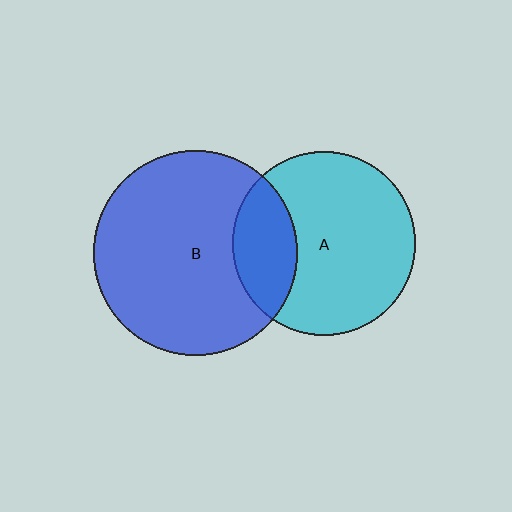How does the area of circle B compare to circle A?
Approximately 1.2 times.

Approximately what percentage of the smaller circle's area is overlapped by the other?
Approximately 25%.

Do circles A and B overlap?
Yes.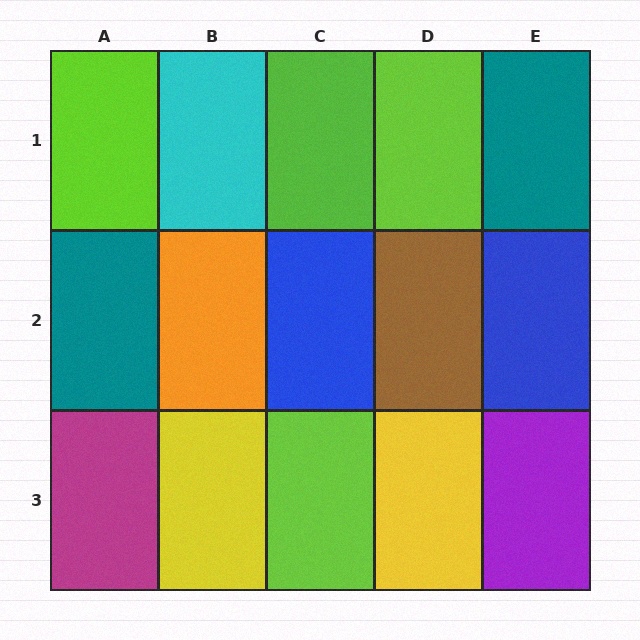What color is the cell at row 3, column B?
Yellow.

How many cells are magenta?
1 cell is magenta.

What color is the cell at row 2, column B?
Orange.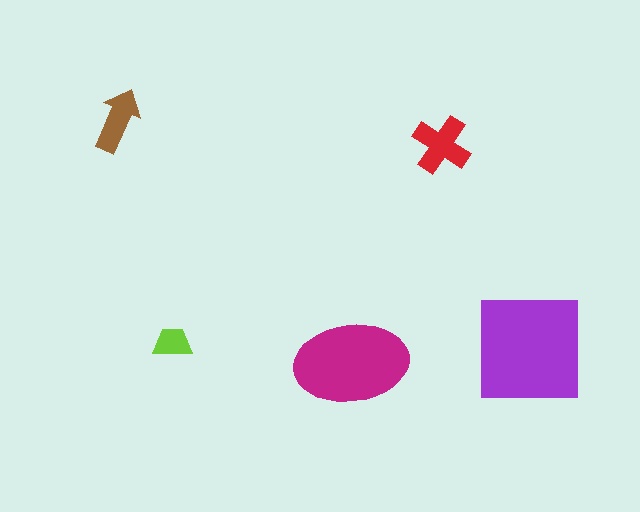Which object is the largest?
The purple square.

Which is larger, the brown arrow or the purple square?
The purple square.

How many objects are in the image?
There are 5 objects in the image.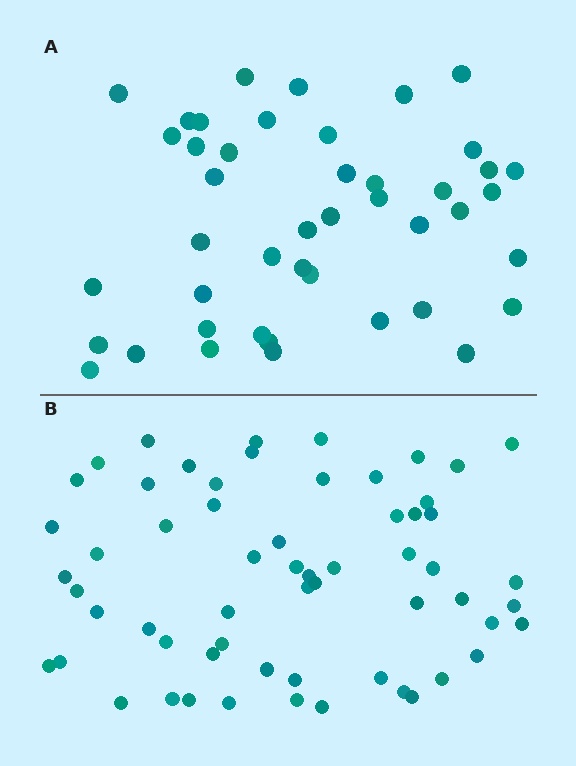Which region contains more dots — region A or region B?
Region B (the bottom region) has more dots.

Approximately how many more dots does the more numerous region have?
Region B has approximately 15 more dots than region A.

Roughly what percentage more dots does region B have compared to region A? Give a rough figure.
About 35% more.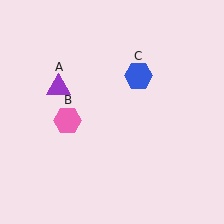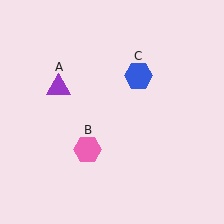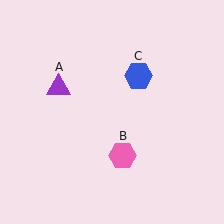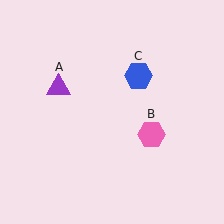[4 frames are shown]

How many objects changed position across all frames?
1 object changed position: pink hexagon (object B).